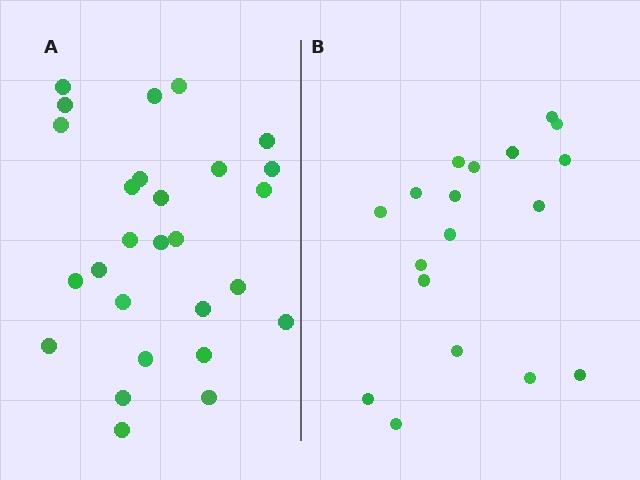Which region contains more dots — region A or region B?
Region A (the left region) has more dots.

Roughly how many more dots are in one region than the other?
Region A has roughly 8 or so more dots than region B.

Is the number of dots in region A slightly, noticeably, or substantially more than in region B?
Region A has substantially more. The ratio is roughly 1.5 to 1.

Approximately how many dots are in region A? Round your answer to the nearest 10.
About 30 dots. (The exact count is 27, which rounds to 30.)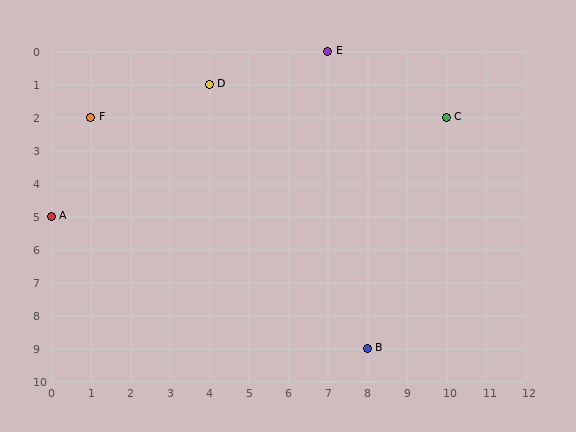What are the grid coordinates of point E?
Point E is at grid coordinates (7, 0).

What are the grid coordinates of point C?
Point C is at grid coordinates (10, 2).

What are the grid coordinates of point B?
Point B is at grid coordinates (8, 9).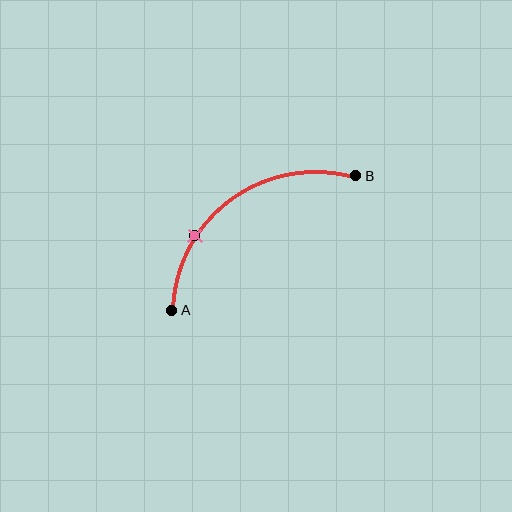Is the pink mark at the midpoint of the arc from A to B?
No. The pink mark lies on the arc but is closer to endpoint A. The arc midpoint would be at the point on the curve equidistant along the arc from both A and B.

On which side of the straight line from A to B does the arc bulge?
The arc bulges above and to the left of the straight line connecting A and B.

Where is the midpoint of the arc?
The arc midpoint is the point on the curve farthest from the straight line joining A and B. It sits above and to the left of that line.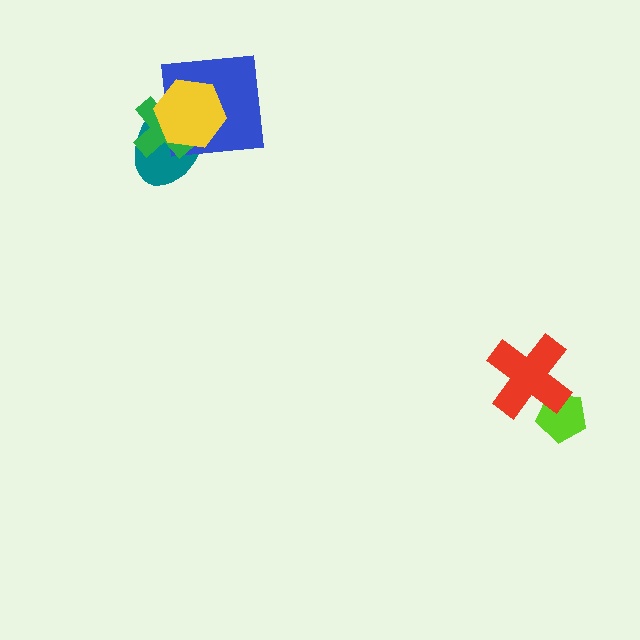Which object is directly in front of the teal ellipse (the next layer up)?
The blue square is directly in front of the teal ellipse.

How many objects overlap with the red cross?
1 object overlaps with the red cross.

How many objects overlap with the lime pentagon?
1 object overlaps with the lime pentagon.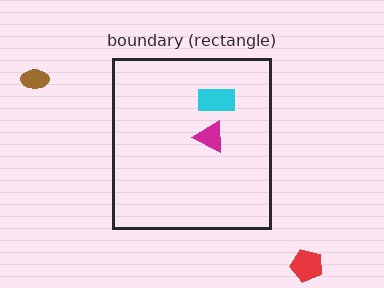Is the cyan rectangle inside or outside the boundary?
Inside.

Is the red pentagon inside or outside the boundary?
Outside.